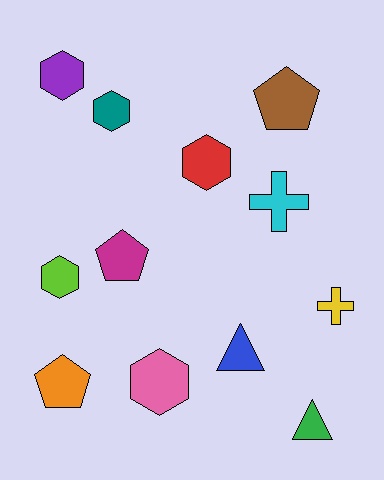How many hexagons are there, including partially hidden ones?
There are 5 hexagons.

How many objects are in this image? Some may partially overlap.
There are 12 objects.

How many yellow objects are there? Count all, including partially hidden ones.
There is 1 yellow object.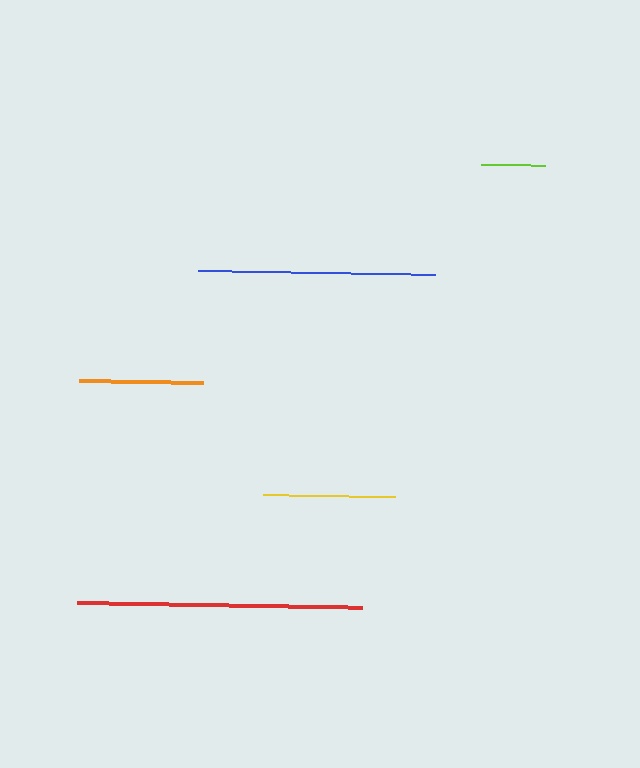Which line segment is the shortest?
The lime line is the shortest at approximately 64 pixels.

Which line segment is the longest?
The red line is the longest at approximately 285 pixels.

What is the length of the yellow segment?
The yellow segment is approximately 132 pixels long.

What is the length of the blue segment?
The blue segment is approximately 237 pixels long.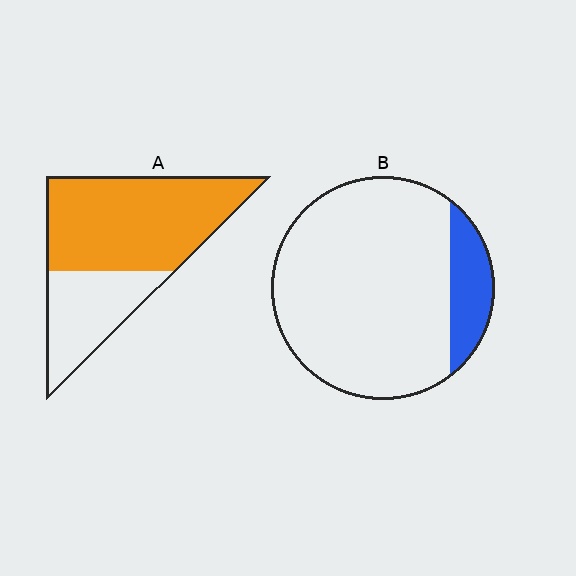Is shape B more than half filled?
No.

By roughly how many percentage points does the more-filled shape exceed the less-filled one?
By roughly 50 percentage points (A over B).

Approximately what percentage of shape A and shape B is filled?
A is approximately 65% and B is approximately 15%.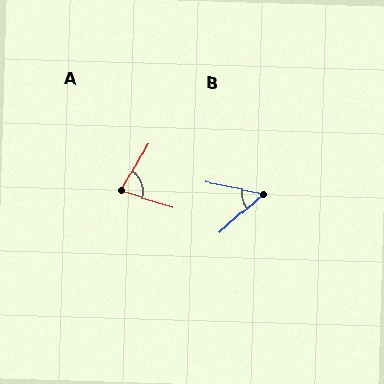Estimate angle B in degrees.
Approximately 52 degrees.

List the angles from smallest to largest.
B (52°), A (78°).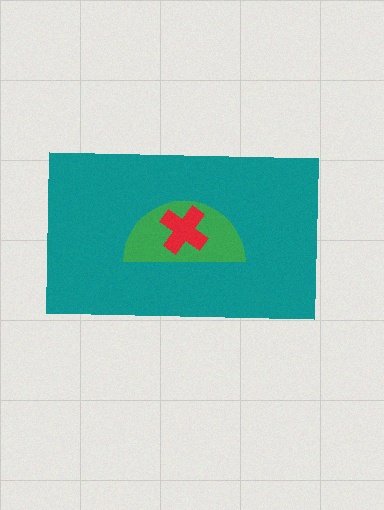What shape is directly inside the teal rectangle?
The green semicircle.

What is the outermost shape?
The teal rectangle.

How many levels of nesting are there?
3.